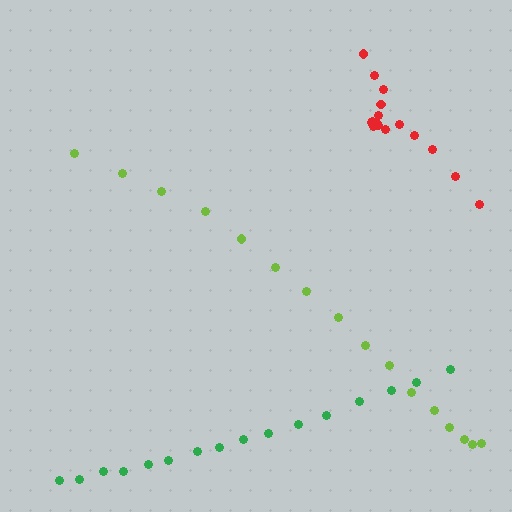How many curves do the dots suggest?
There are 3 distinct paths.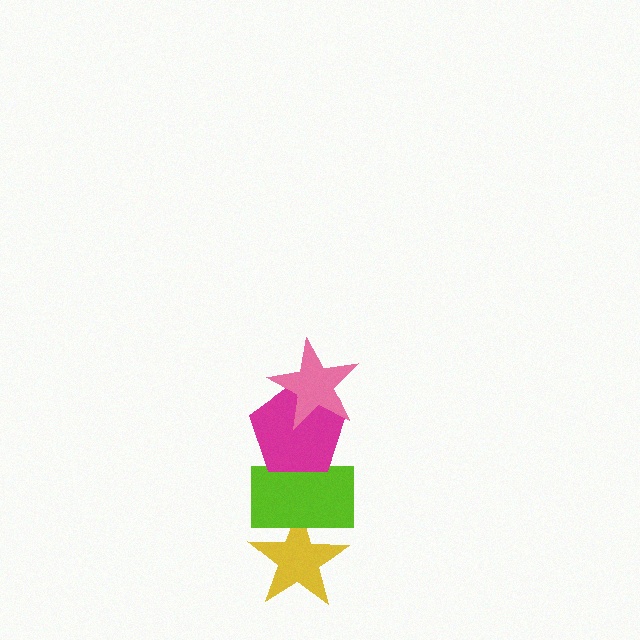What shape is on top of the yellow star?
The lime rectangle is on top of the yellow star.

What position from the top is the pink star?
The pink star is 1st from the top.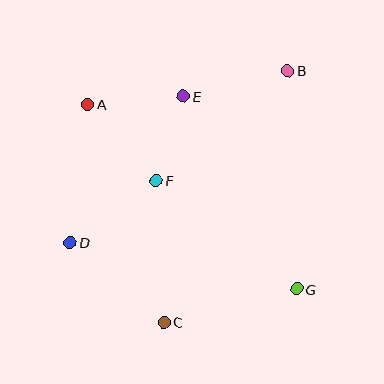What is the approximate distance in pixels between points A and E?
The distance between A and E is approximately 96 pixels.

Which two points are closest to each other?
Points E and F are closest to each other.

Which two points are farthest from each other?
Points B and C are farthest from each other.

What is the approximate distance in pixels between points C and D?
The distance between C and D is approximately 123 pixels.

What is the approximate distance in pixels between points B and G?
The distance between B and G is approximately 218 pixels.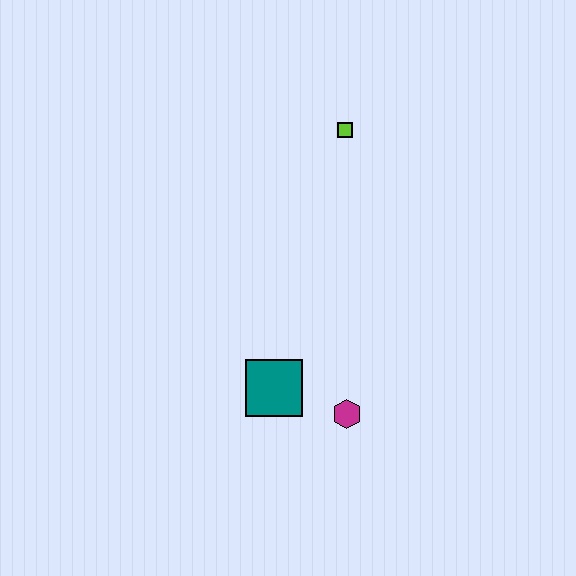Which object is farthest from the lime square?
The magenta hexagon is farthest from the lime square.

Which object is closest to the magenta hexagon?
The teal square is closest to the magenta hexagon.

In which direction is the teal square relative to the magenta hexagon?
The teal square is to the left of the magenta hexagon.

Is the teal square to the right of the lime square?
No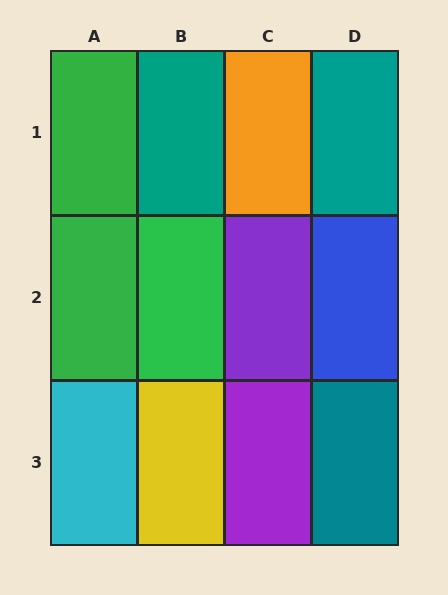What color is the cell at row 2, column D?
Blue.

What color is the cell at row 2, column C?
Purple.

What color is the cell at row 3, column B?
Yellow.